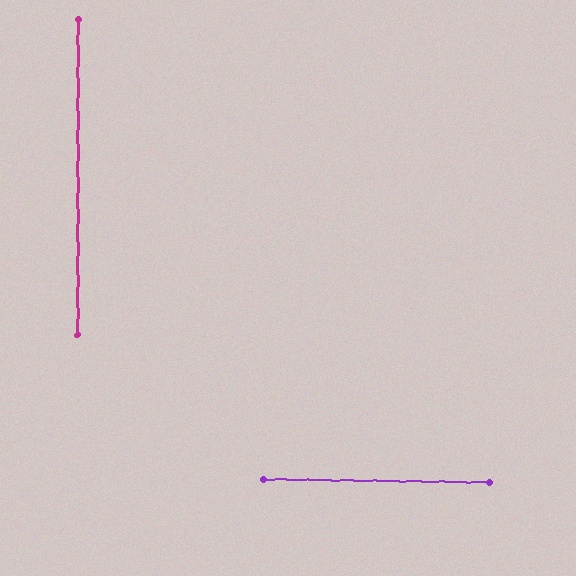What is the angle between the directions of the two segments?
Approximately 89 degrees.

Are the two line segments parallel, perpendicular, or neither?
Perpendicular — they meet at approximately 89°.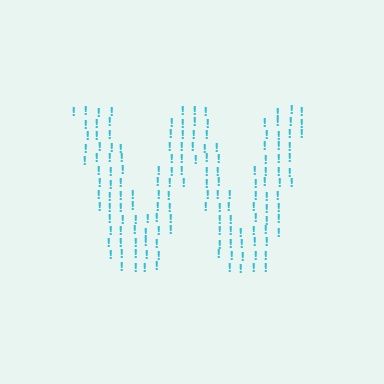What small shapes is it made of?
It is made of small exclamation marks.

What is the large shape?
The large shape is the letter W.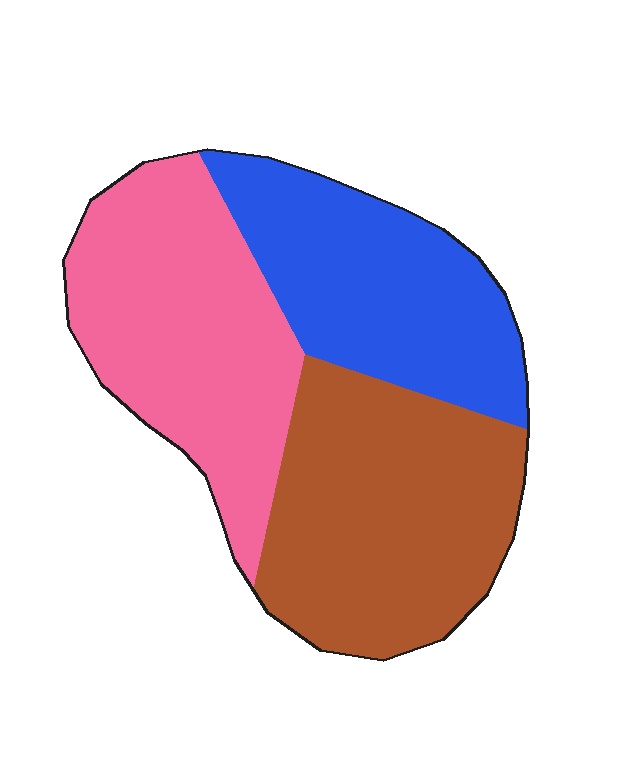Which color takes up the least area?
Blue, at roughly 30%.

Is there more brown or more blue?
Brown.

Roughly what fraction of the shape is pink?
Pink covers roughly 35% of the shape.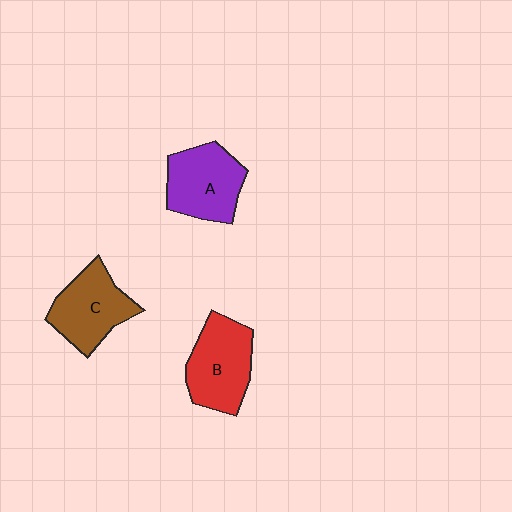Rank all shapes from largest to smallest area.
From largest to smallest: B (red), A (purple), C (brown).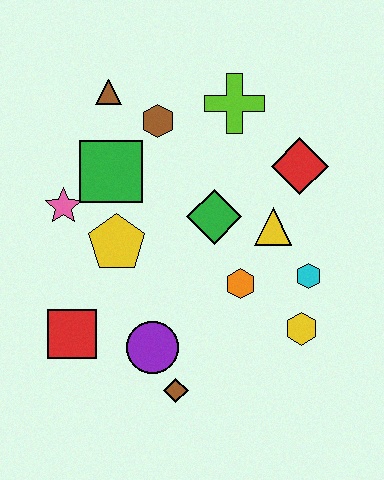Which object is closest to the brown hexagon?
The brown triangle is closest to the brown hexagon.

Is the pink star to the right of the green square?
No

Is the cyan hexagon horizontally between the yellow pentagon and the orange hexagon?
No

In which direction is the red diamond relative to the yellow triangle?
The red diamond is above the yellow triangle.